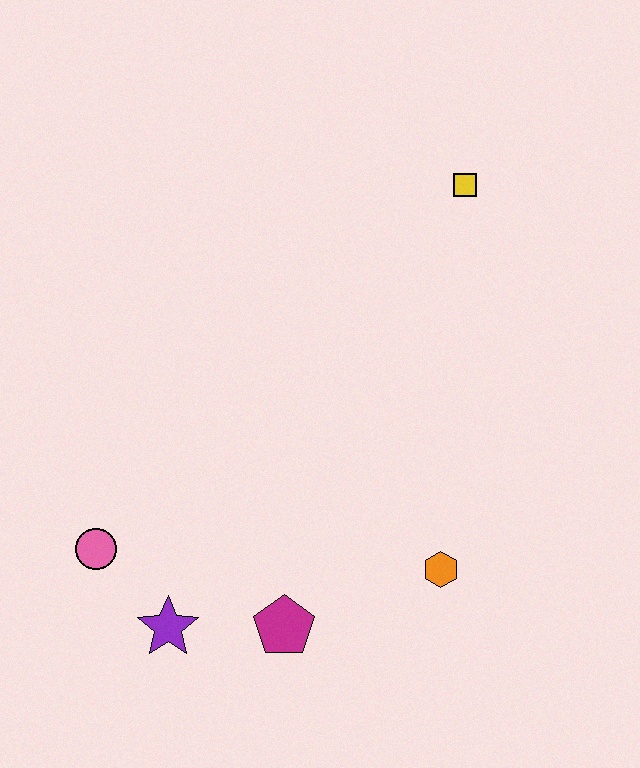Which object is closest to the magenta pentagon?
The purple star is closest to the magenta pentagon.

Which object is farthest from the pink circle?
The yellow square is farthest from the pink circle.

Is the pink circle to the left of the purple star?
Yes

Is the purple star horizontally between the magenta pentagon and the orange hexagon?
No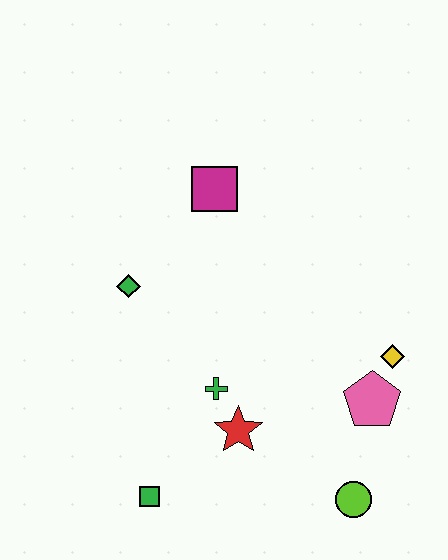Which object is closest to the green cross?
The red star is closest to the green cross.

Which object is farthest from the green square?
The magenta square is farthest from the green square.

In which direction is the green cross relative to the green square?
The green cross is above the green square.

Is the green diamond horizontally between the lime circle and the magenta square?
No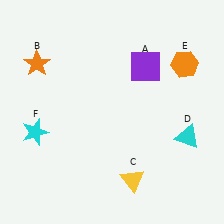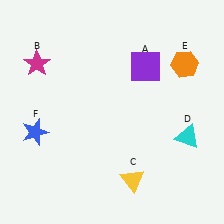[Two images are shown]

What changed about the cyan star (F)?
In Image 1, F is cyan. In Image 2, it changed to blue.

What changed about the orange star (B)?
In Image 1, B is orange. In Image 2, it changed to magenta.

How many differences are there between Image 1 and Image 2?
There are 2 differences between the two images.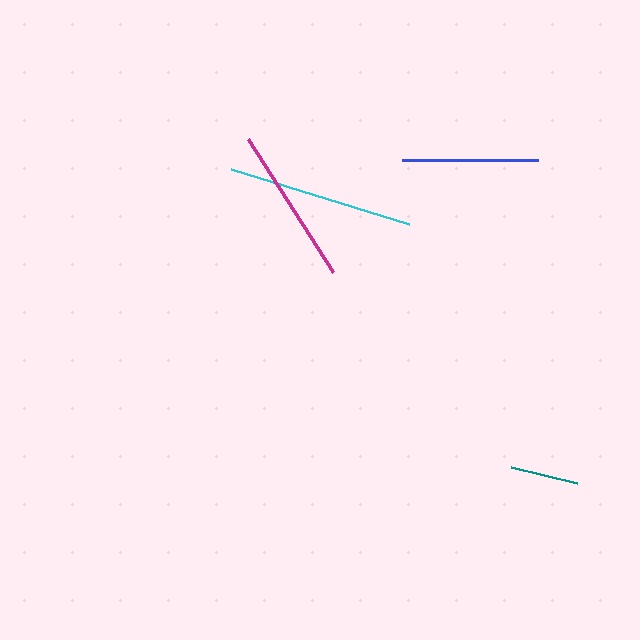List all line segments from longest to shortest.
From longest to shortest: cyan, magenta, blue, teal.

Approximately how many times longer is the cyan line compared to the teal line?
The cyan line is approximately 2.8 times the length of the teal line.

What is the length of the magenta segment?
The magenta segment is approximately 158 pixels long.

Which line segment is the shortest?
The teal line is the shortest at approximately 67 pixels.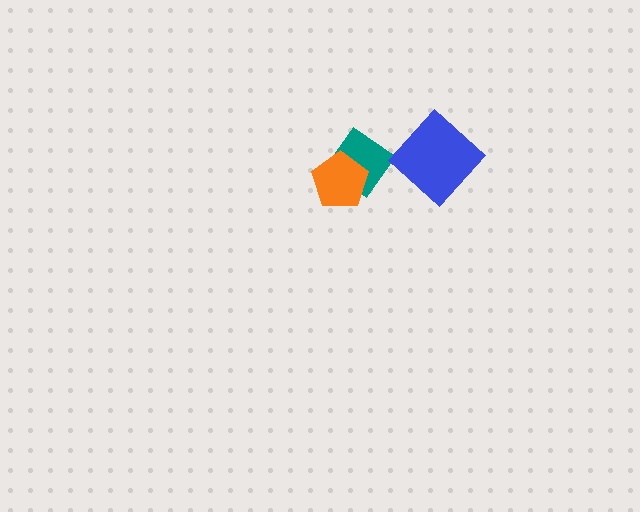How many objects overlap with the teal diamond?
1 object overlaps with the teal diamond.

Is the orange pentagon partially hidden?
No, no other shape covers it.